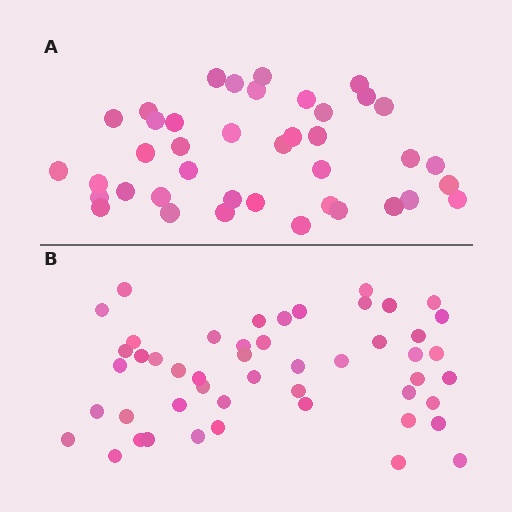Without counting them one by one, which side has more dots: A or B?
Region B (the bottom region) has more dots.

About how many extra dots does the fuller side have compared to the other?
Region B has roughly 8 or so more dots than region A.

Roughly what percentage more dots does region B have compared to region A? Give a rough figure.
About 20% more.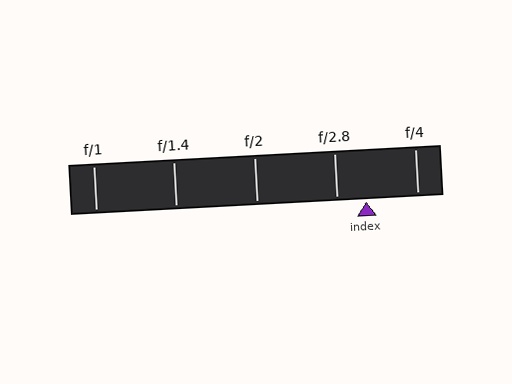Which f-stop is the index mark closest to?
The index mark is closest to f/2.8.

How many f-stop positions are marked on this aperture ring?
There are 5 f-stop positions marked.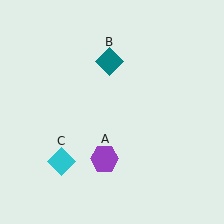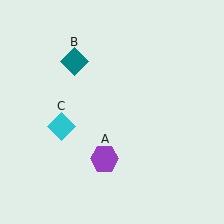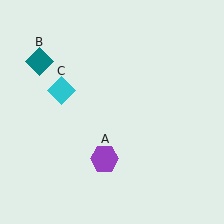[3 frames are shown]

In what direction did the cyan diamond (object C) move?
The cyan diamond (object C) moved up.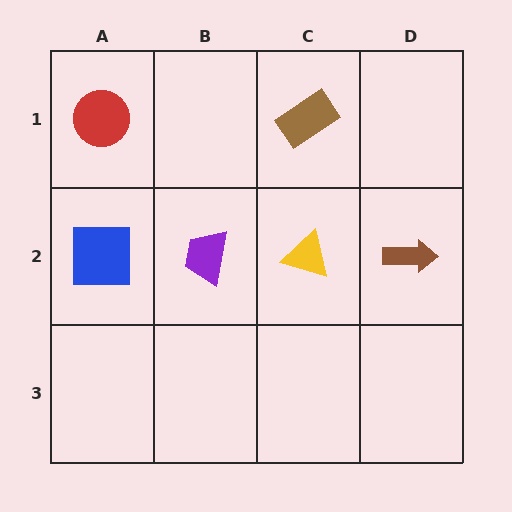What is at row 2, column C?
A yellow triangle.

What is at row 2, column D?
A brown arrow.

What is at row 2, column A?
A blue square.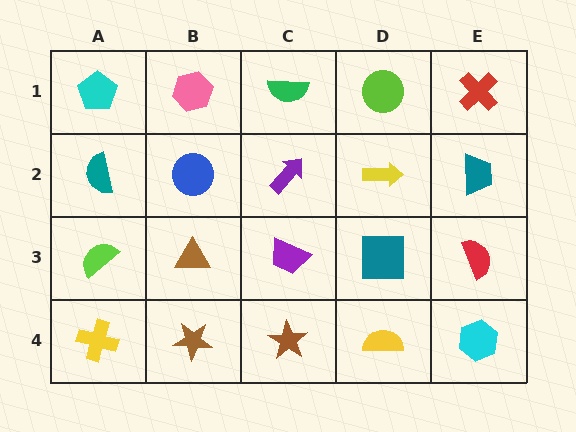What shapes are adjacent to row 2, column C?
A green semicircle (row 1, column C), a purple trapezoid (row 3, column C), a blue circle (row 2, column B), a yellow arrow (row 2, column D).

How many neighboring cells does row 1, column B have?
3.